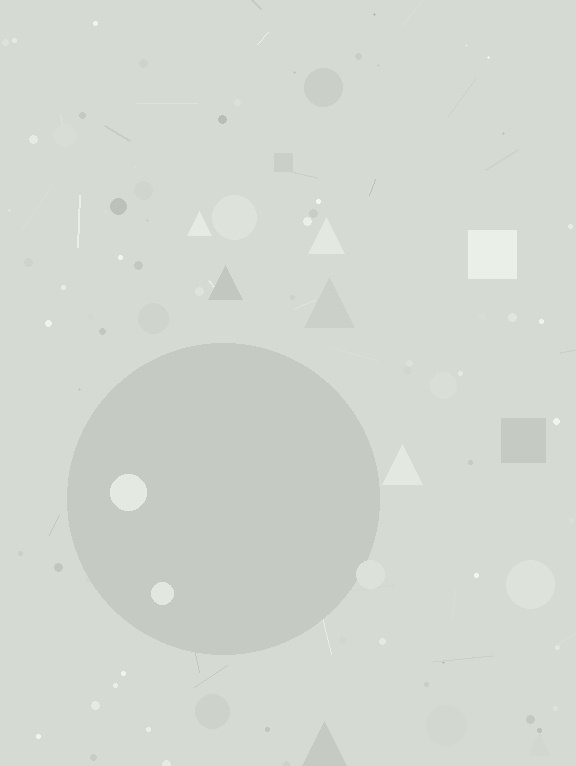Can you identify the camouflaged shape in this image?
The camouflaged shape is a circle.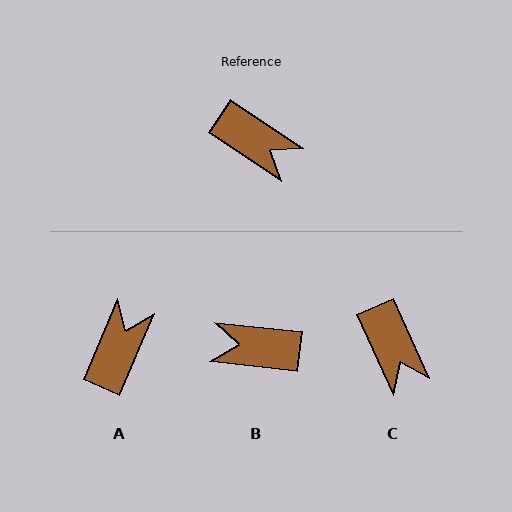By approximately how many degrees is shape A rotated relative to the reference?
Approximately 101 degrees counter-clockwise.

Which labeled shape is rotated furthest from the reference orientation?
B, about 153 degrees away.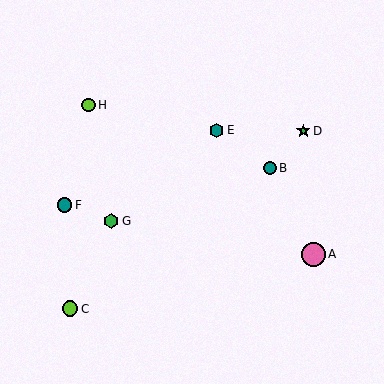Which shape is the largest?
The pink circle (labeled A) is the largest.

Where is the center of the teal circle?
The center of the teal circle is at (270, 168).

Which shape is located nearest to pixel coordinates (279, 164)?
The teal circle (labeled B) at (270, 168) is nearest to that location.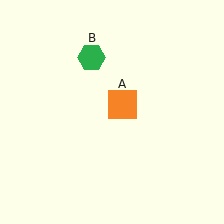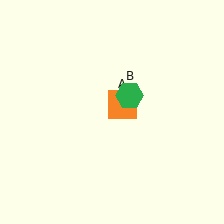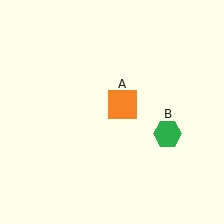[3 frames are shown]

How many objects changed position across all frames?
1 object changed position: green hexagon (object B).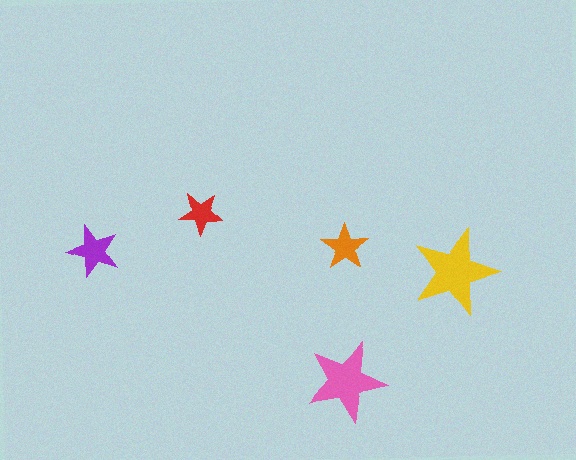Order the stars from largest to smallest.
the yellow one, the pink one, the purple one, the orange one, the red one.